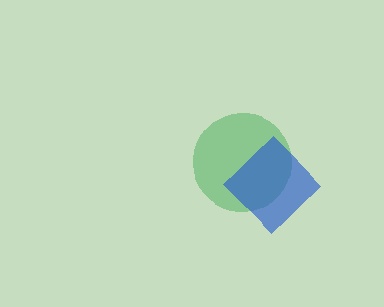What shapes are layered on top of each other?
The layered shapes are: a green circle, a blue diamond.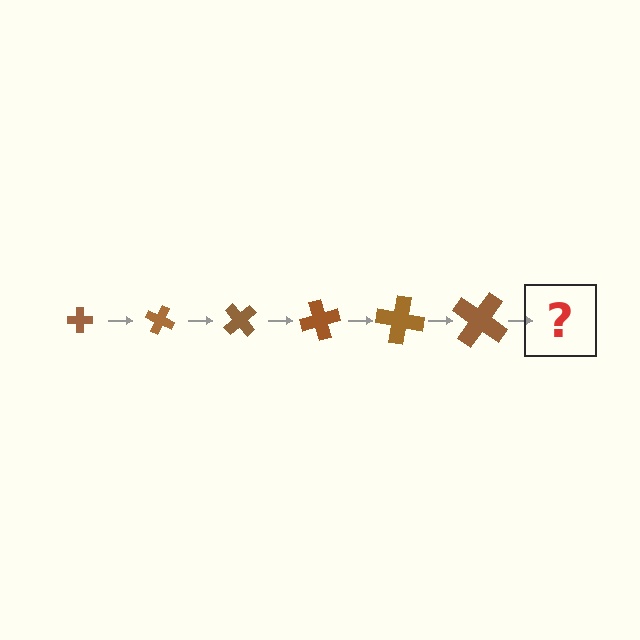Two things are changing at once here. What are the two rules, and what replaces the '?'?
The two rules are that the cross grows larger each step and it rotates 25 degrees each step. The '?' should be a cross, larger than the previous one and rotated 150 degrees from the start.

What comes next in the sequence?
The next element should be a cross, larger than the previous one and rotated 150 degrees from the start.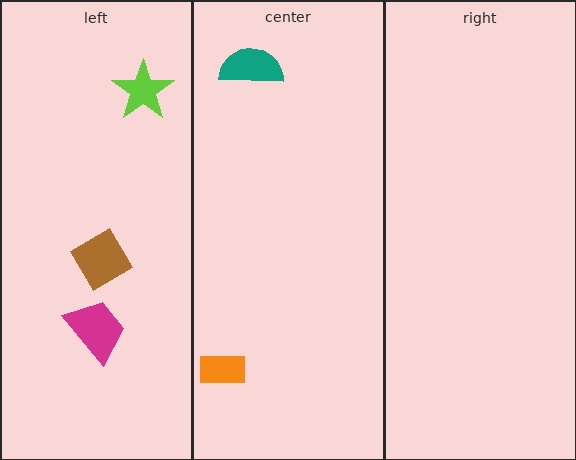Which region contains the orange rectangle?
The center region.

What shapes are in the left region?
The brown diamond, the lime star, the magenta trapezoid.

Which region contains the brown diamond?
The left region.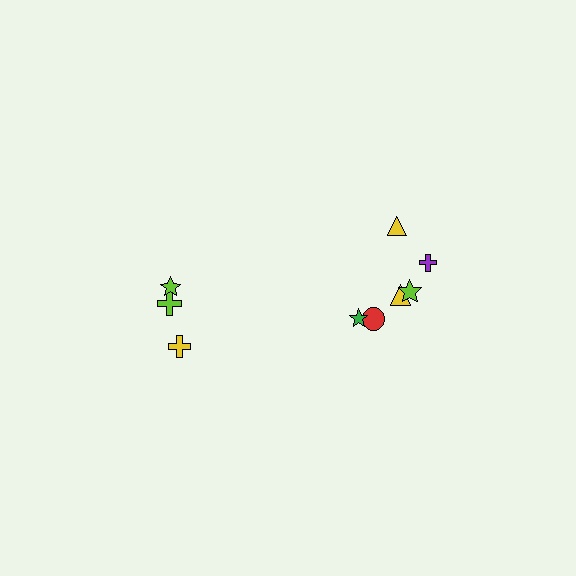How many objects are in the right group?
There are 6 objects.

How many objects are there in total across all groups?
There are 9 objects.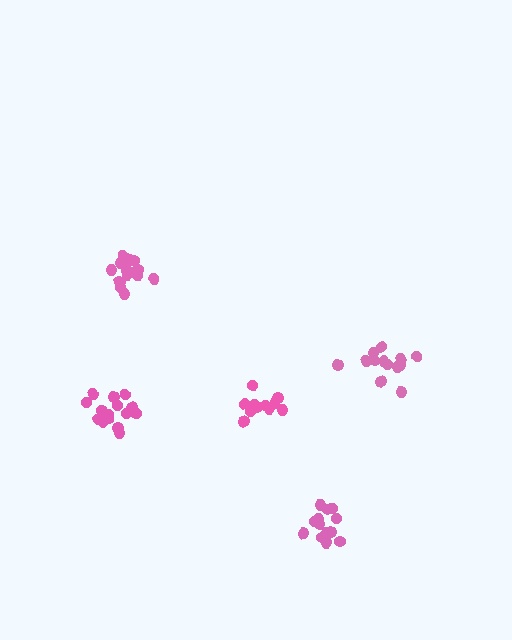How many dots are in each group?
Group 1: 11 dots, Group 2: 15 dots, Group 3: 14 dots, Group 4: 13 dots, Group 5: 13 dots (66 total).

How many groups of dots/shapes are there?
There are 5 groups.